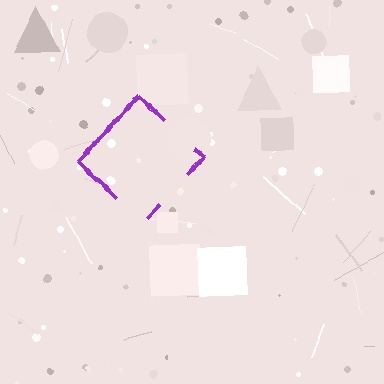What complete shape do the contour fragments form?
The contour fragments form a diamond.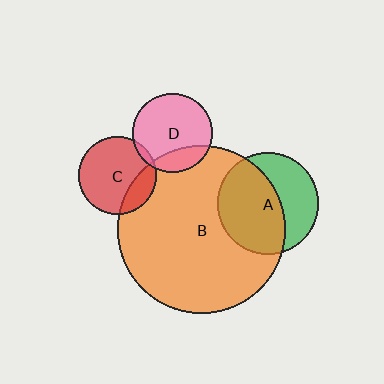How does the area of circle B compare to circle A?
Approximately 2.8 times.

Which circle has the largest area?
Circle B (orange).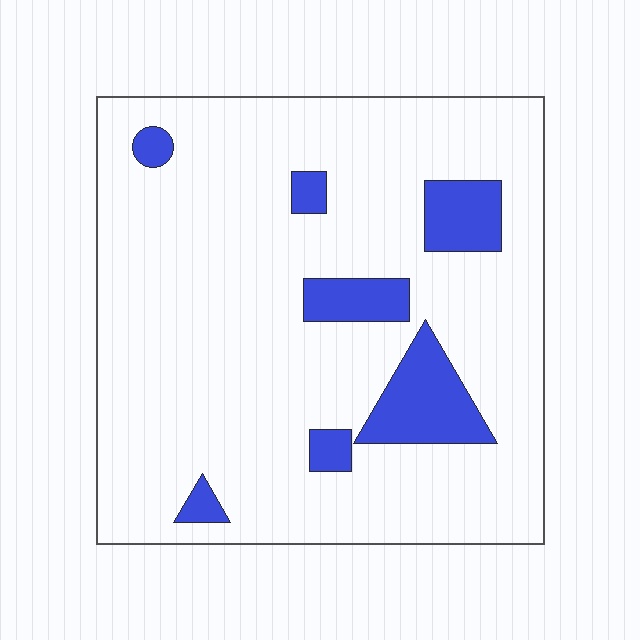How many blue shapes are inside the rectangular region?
7.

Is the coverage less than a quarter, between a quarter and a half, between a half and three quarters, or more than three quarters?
Less than a quarter.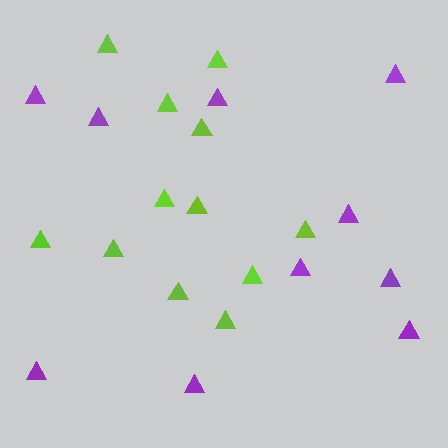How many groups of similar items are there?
There are 2 groups: one group of purple triangles (10) and one group of lime triangles (12).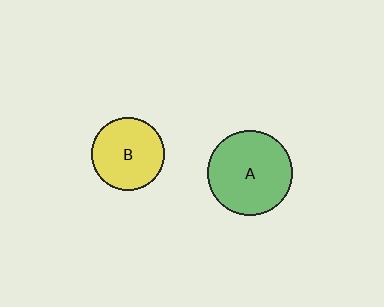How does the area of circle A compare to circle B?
Approximately 1.4 times.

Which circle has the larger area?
Circle A (green).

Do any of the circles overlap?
No, none of the circles overlap.